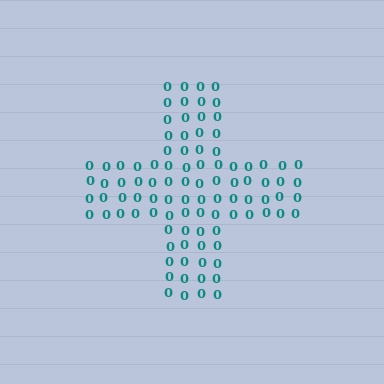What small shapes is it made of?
It is made of small digit 0's.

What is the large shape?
The large shape is a cross.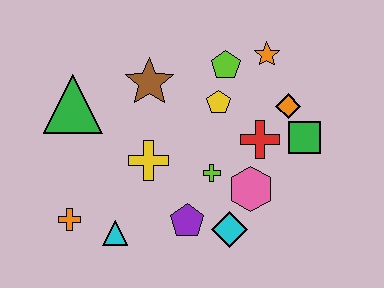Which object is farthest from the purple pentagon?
The orange star is farthest from the purple pentagon.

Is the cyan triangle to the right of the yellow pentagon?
No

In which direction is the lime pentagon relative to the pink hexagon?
The lime pentagon is above the pink hexagon.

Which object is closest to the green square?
The orange diamond is closest to the green square.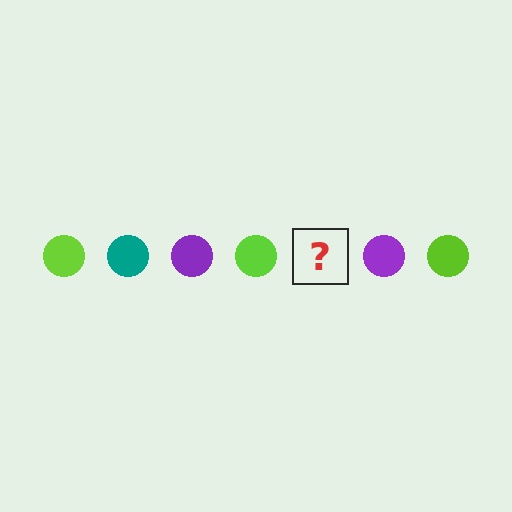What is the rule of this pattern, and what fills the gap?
The rule is that the pattern cycles through lime, teal, purple circles. The gap should be filled with a teal circle.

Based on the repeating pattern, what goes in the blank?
The blank should be a teal circle.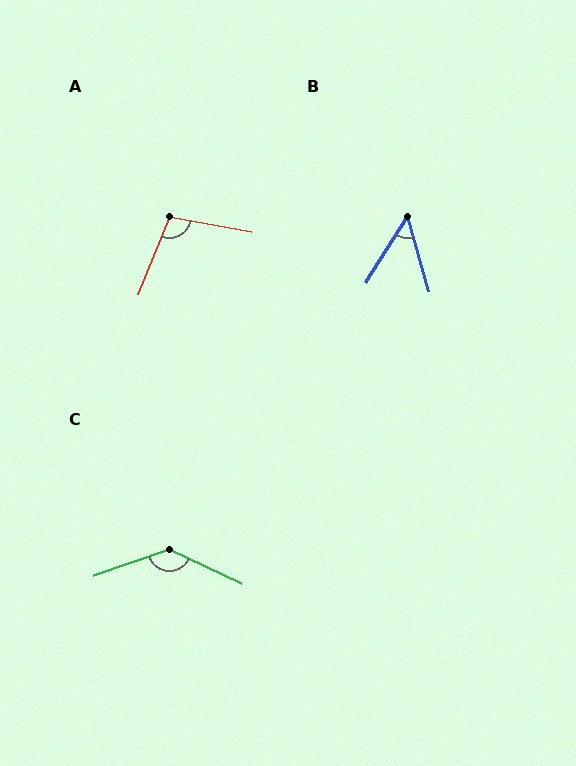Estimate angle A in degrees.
Approximately 101 degrees.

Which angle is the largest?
C, at approximately 136 degrees.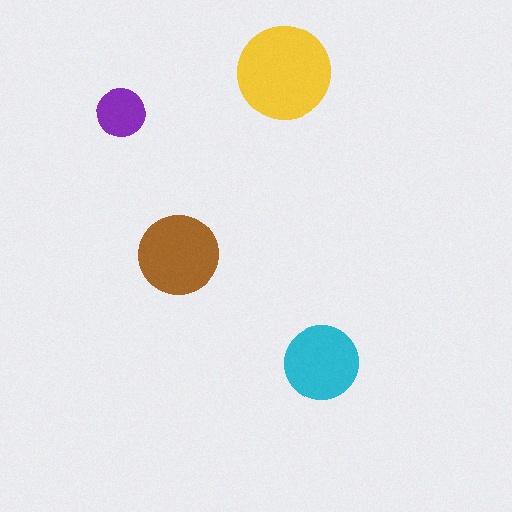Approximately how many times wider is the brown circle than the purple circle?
About 1.5 times wider.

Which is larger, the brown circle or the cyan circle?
The brown one.